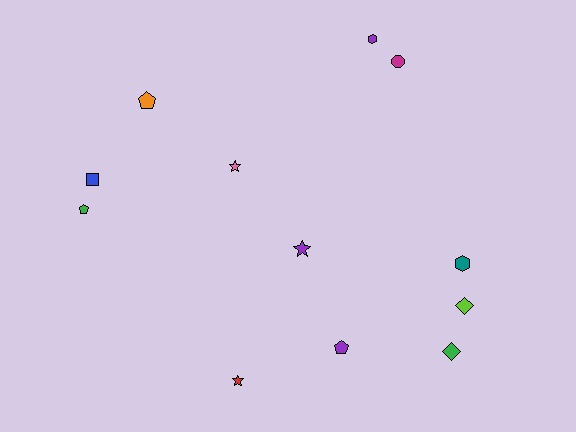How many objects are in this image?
There are 12 objects.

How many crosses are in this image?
There are no crosses.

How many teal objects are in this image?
There is 1 teal object.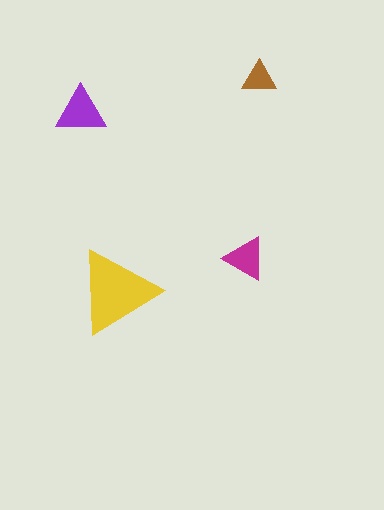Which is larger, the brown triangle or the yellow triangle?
The yellow one.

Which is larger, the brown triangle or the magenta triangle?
The magenta one.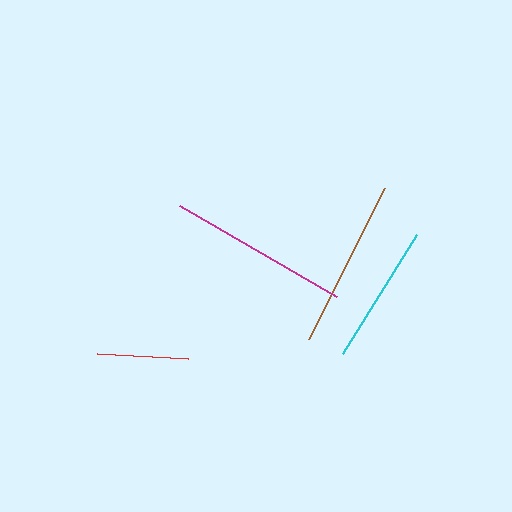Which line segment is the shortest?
The red line is the shortest at approximately 91 pixels.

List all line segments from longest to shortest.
From longest to shortest: magenta, brown, cyan, red.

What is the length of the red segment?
The red segment is approximately 91 pixels long.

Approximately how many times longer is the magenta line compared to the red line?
The magenta line is approximately 2.0 times the length of the red line.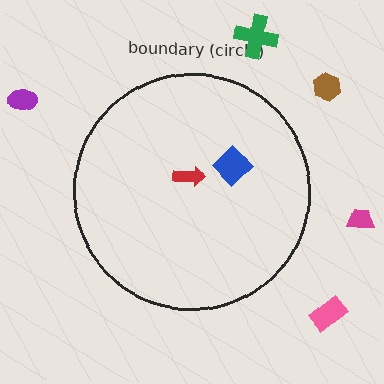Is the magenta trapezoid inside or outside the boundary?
Outside.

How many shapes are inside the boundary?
2 inside, 5 outside.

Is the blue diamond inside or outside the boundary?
Inside.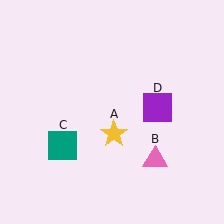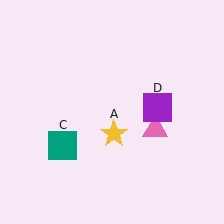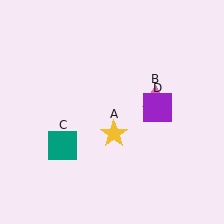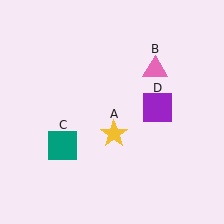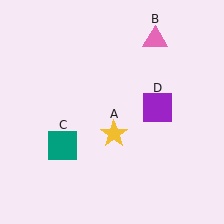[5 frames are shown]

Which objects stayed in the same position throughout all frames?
Yellow star (object A) and teal square (object C) and purple square (object D) remained stationary.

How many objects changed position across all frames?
1 object changed position: pink triangle (object B).